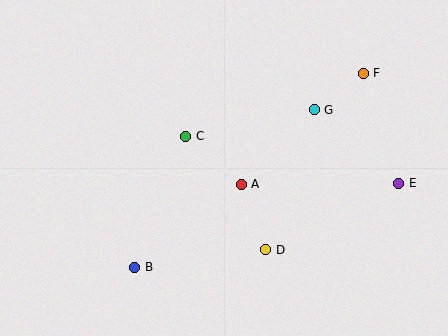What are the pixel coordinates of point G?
Point G is at (314, 110).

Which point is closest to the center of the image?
Point A at (241, 184) is closest to the center.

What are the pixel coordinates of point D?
Point D is at (266, 250).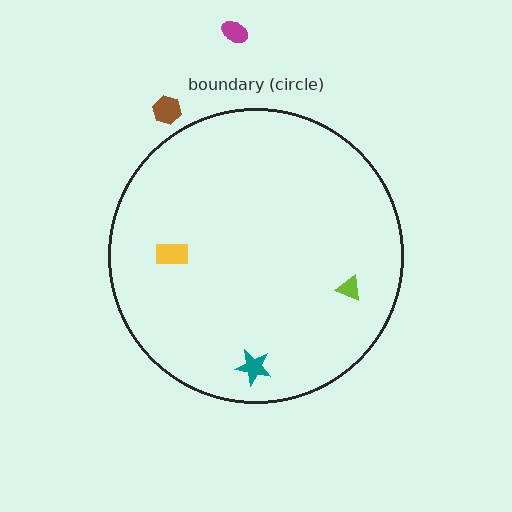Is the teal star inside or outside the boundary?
Inside.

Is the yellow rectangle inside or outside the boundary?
Inside.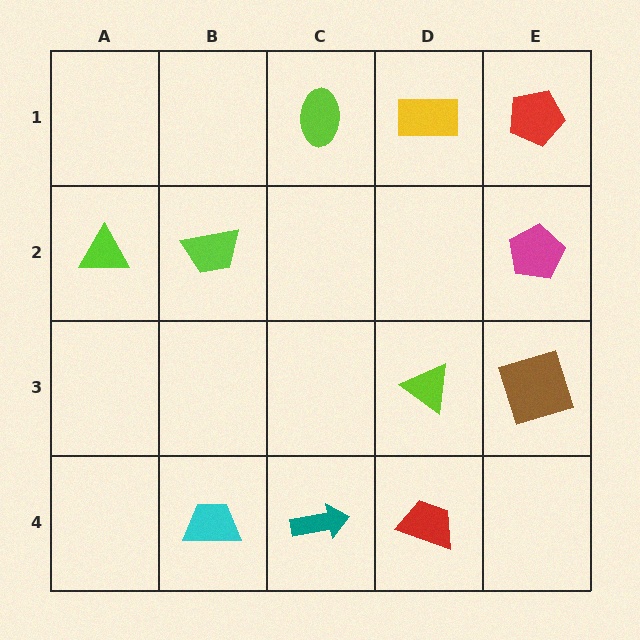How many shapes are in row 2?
3 shapes.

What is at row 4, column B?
A cyan trapezoid.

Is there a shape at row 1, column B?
No, that cell is empty.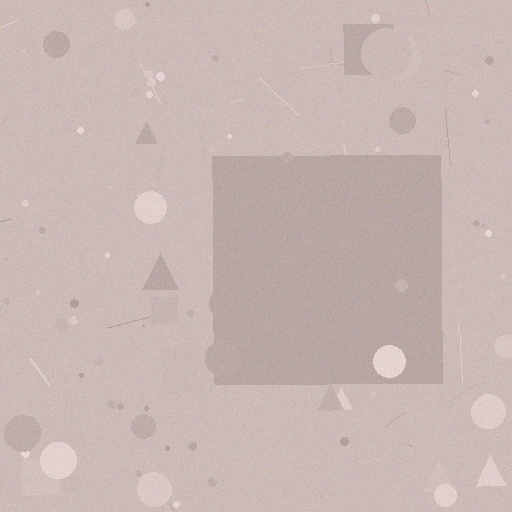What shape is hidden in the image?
A square is hidden in the image.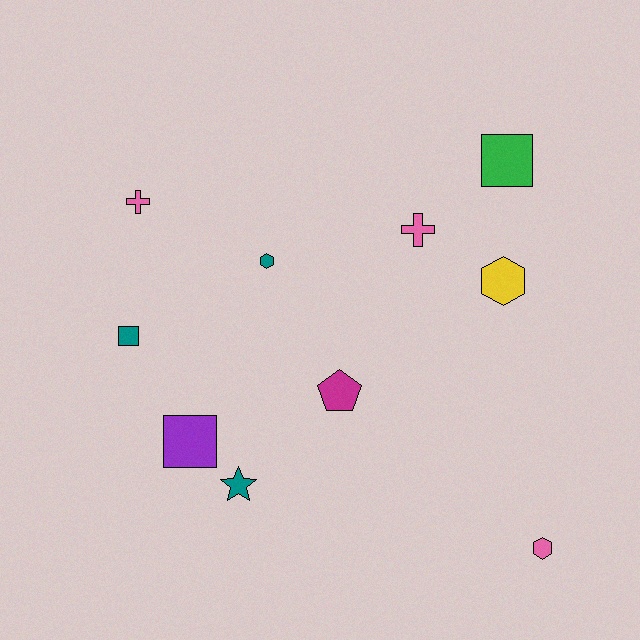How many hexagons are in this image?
There are 3 hexagons.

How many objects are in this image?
There are 10 objects.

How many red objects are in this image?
There are no red objects.